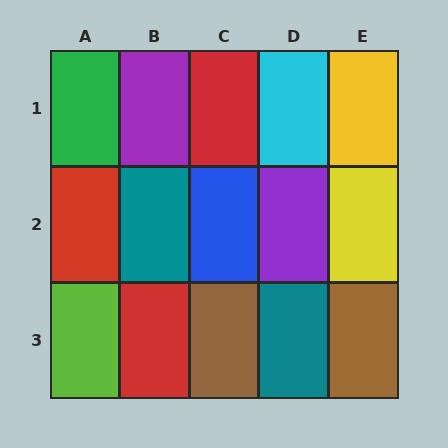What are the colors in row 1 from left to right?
Green, purple, red, cyan, yellow.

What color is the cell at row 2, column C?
Blue.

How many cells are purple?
2 cells are purple.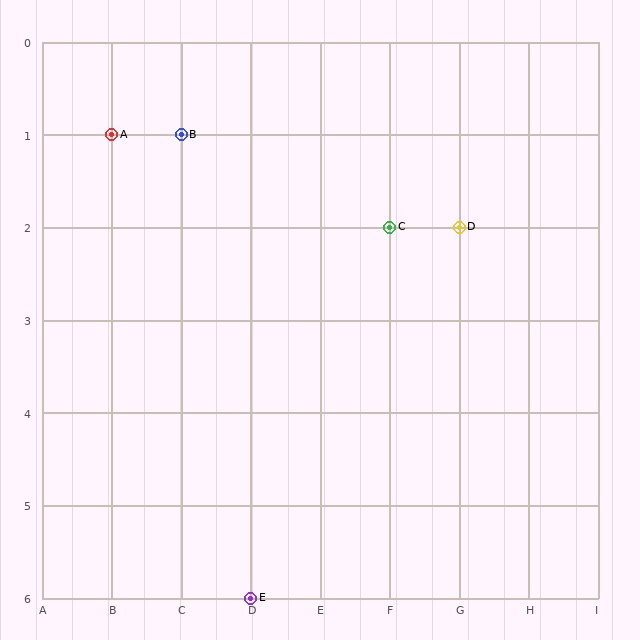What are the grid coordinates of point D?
Point D is at grid coordinates (G, 2).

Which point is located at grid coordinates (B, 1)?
Point A is at (B, 1).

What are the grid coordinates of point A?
Point A is at grid coordinates (B, 1).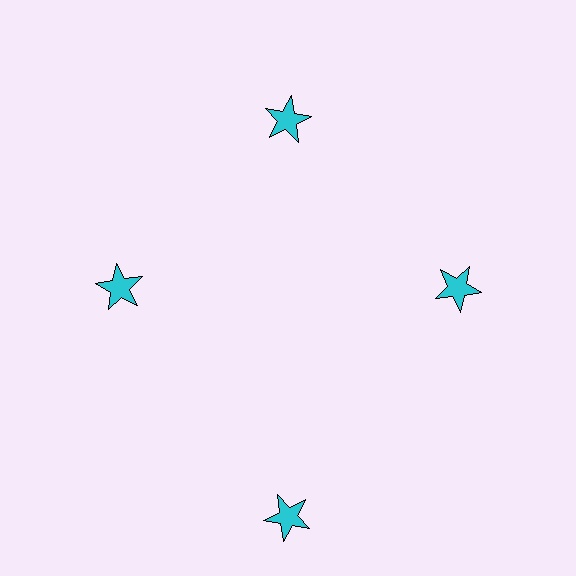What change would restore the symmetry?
The symmetry would be restored by moving it inward, back onto the ring so that all 4 stars sit at equal angles and equal distance from the center.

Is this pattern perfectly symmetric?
No. The 4 cyan stars are arranged in a ring, but one element near the 6 o'clock position is pushed outward from the center, breaking the 4-fold rotational symmetry.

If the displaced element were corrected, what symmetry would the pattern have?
It would have 4-fold rotational symmetry — the pattern would map onto itself every 90 degrees.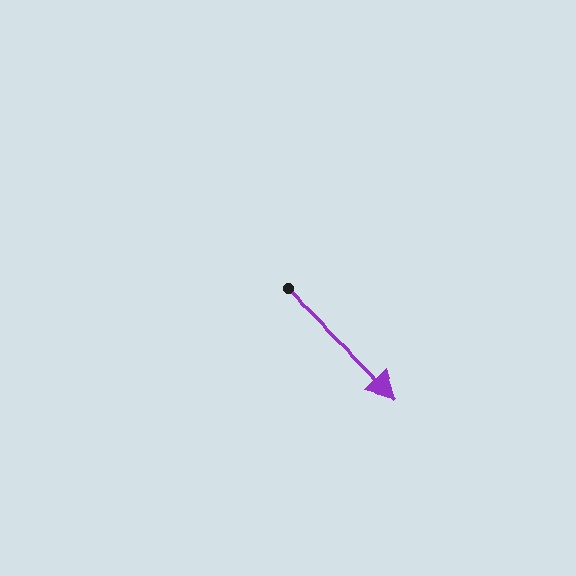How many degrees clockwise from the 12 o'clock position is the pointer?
Approximately 134 degrees.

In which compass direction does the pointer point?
Southeast.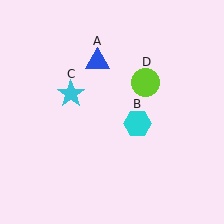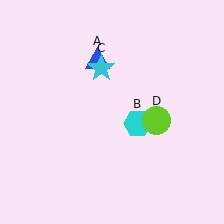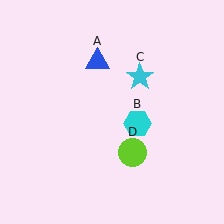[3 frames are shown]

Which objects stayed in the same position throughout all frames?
Blue triangle (object A) and cyan hexagon (object B) remained stationary.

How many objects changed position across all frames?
2 objects changed position: cyan star (object C), lime circle (object D).